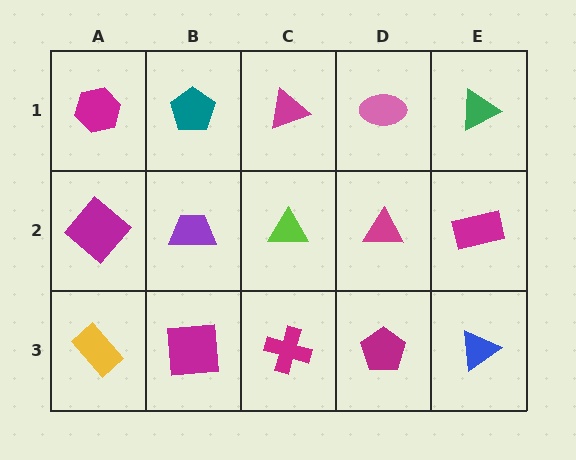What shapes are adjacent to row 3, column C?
A lime triangle (row 2, column C), a magenta square (row 3, column B), a magenta pentagon (row 3, column D).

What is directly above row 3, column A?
A magenta diamond.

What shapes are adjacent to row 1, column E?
A magenta rectangle (row 2, column E), a pink ellipse (row 1, column D).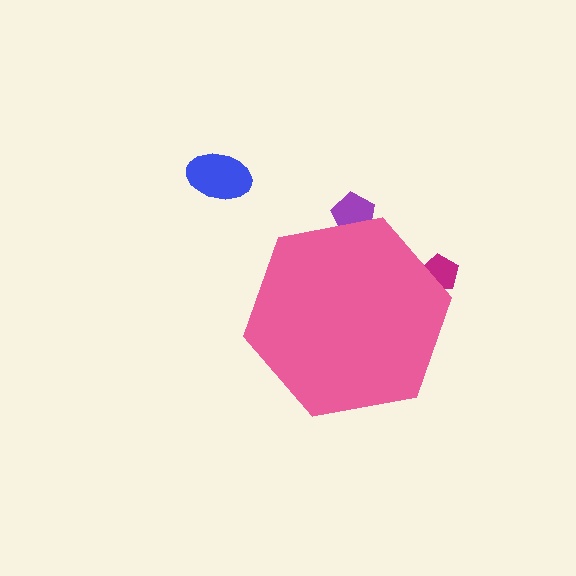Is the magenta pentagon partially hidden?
Yes, the magenta pentagon is partially hidden behind the pink hexagon.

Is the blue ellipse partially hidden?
No, the blue ellipse is fully visible.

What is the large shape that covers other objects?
A pink hexagon.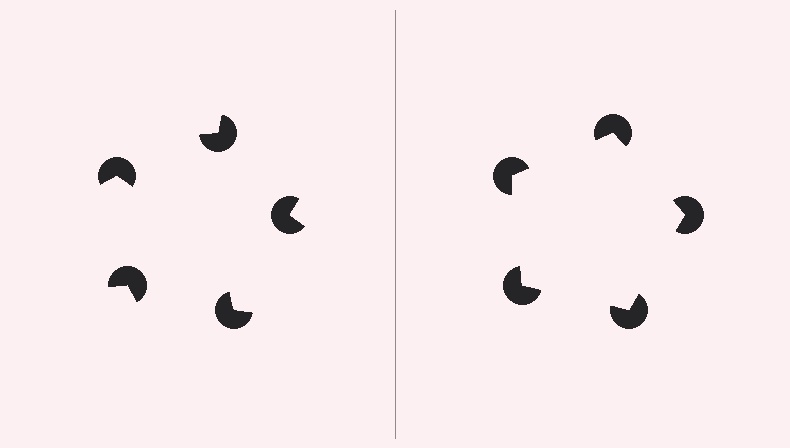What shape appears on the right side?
An illusory pentagon.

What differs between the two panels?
The pac-man discs are positioned identically on both sides; only the wedge orientations differ. On the right they align to a pentagon; on the left they are misaligned.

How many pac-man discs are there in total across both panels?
10 — 5 on each side.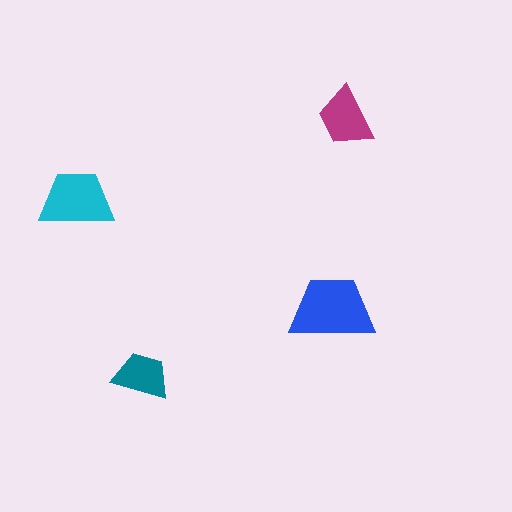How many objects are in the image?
There are 4 objects in the image.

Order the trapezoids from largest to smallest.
the blue one, the cyan one, the magenta one, the teal one.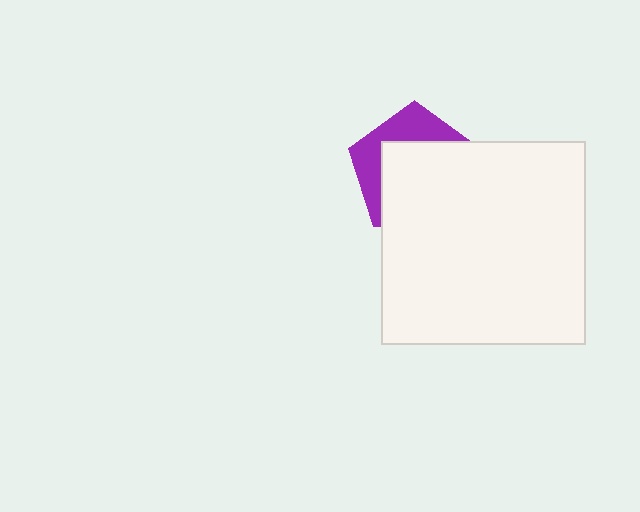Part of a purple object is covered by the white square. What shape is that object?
It is a pentagon.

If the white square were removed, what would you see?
You would see the complete purple pentagon.